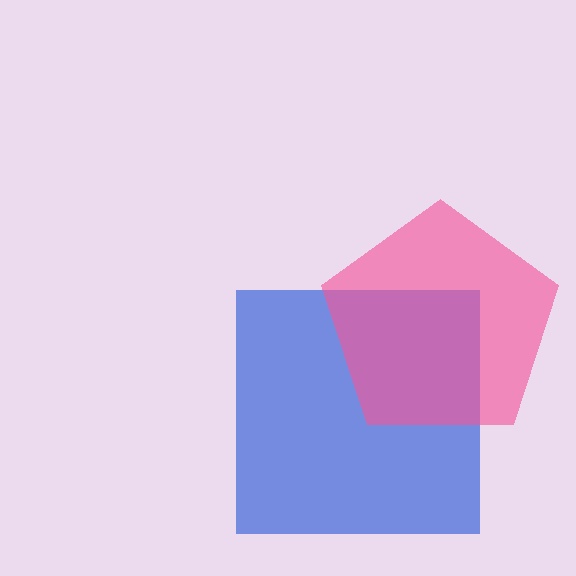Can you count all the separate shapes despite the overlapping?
Yes, there are 2 separate shapes.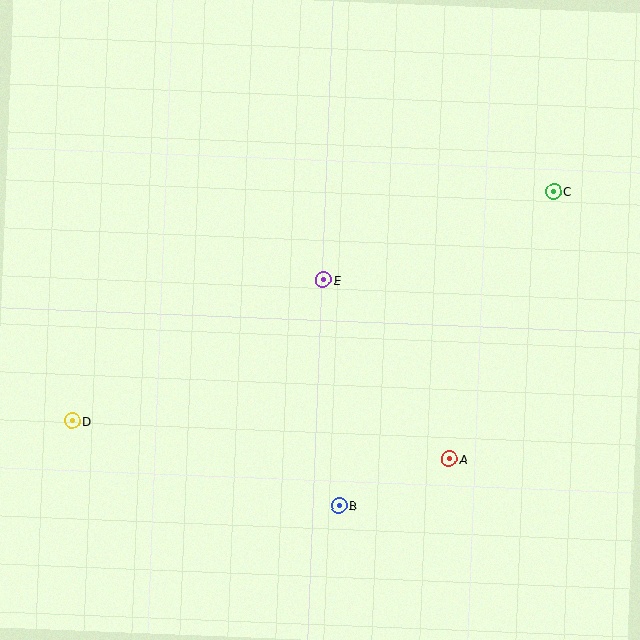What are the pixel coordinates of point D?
Point D is at (72, 421).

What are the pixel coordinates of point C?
Point C is at (553, 192).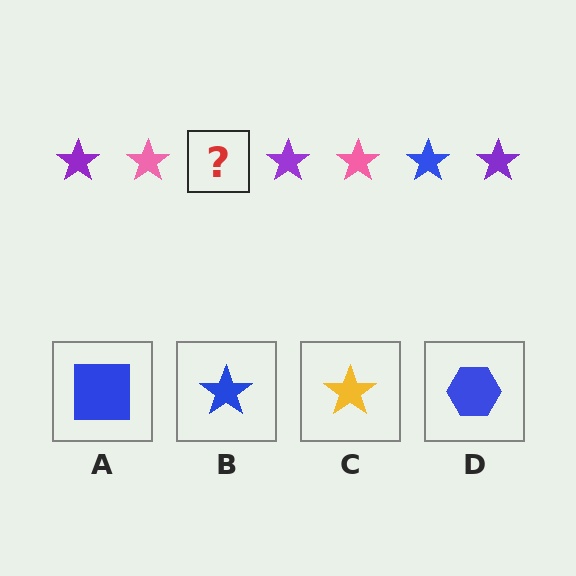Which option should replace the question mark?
Option B.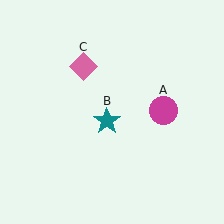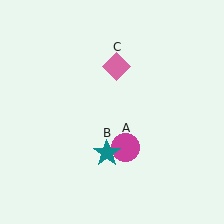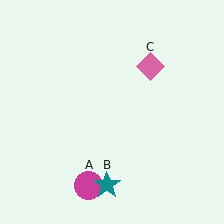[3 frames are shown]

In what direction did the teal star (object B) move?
The teal star (object B) moved down.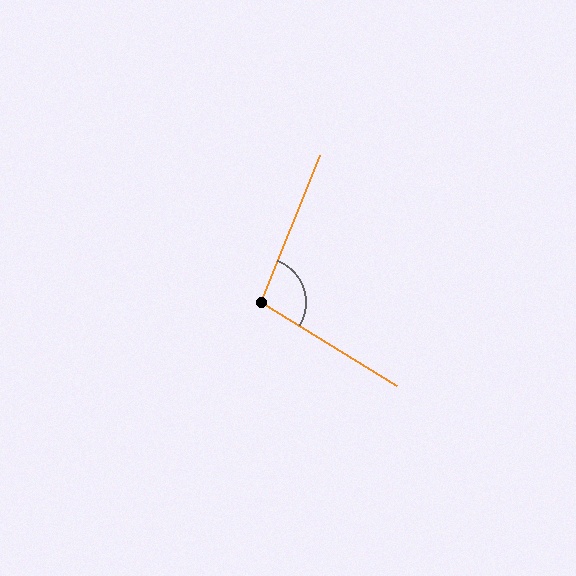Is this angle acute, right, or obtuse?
It is obtuse.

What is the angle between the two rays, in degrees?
Approximately 100 degrees.